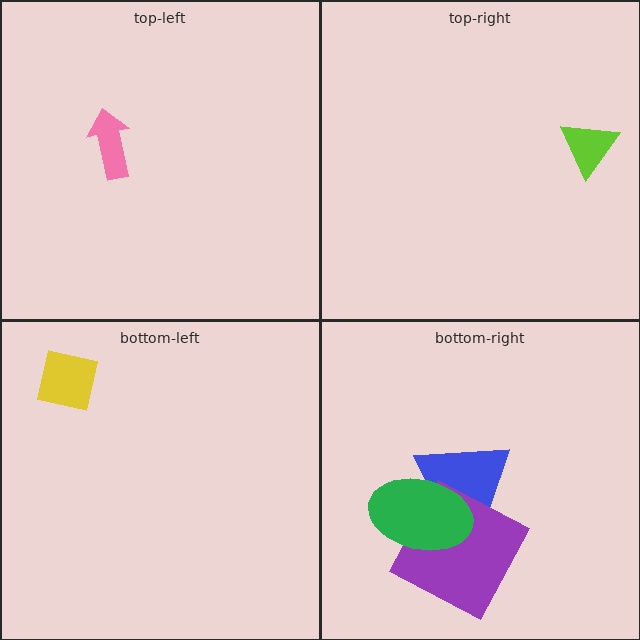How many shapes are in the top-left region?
1.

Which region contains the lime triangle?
The top-right region.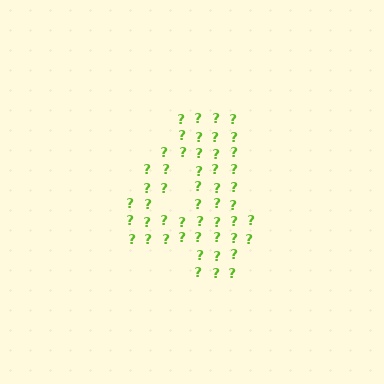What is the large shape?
The large shape is the digit 4.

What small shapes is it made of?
It is made of small question marks.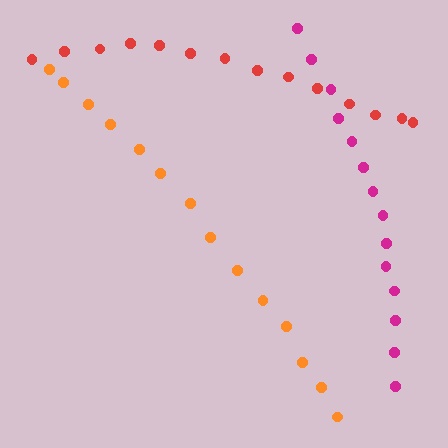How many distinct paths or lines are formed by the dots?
There are 3 distinct paths.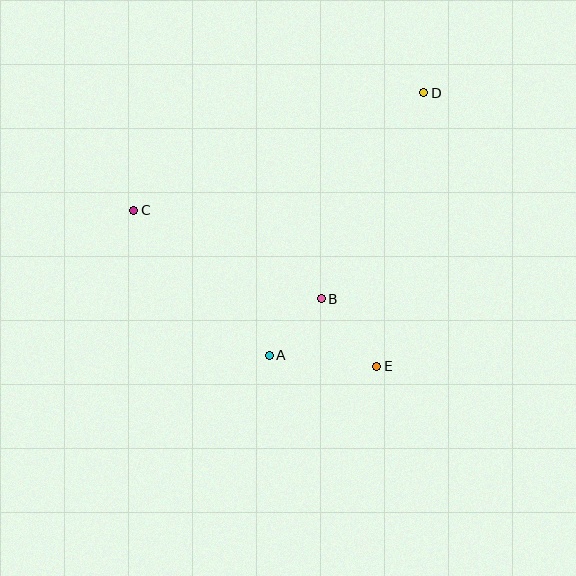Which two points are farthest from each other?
Points C and D are farthest from each other.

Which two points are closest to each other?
Points A and B are closest to each other.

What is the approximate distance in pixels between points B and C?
The distance between B and C is approximately 208 pixels.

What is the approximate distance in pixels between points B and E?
The distance between B and E is approximately 87 pixels.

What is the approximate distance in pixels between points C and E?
The distance between C and E is approximately 289 pixels.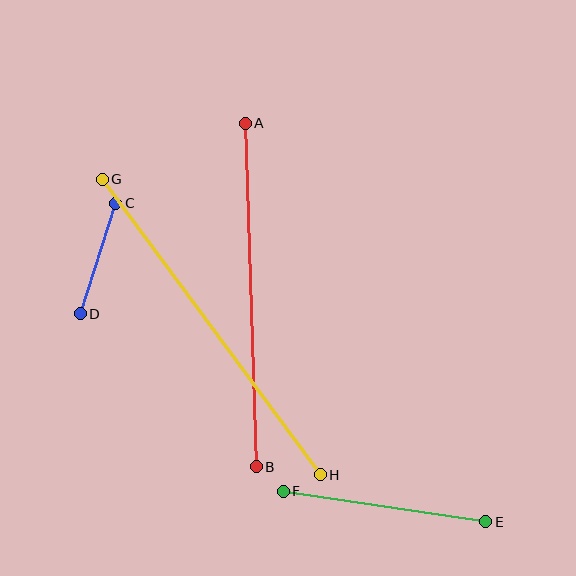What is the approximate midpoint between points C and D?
The midpoint is at approximately (98, 259) pixels.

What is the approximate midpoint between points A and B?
The midpoint is at approximately (251, 295) pixels.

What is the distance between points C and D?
The distance is approximately 116 pixels.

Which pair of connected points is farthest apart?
Points G and H are farthest apart.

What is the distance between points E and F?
The distance is approximately 204 pixels.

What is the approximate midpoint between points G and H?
The midpoint is at approximately (211, 327) pixels.